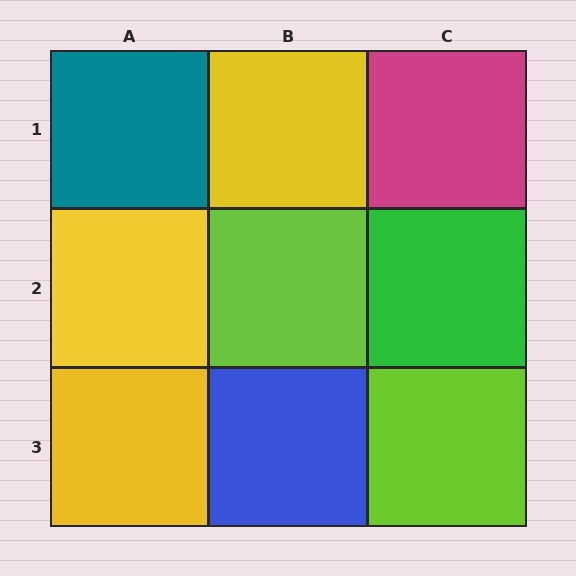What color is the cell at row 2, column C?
Green.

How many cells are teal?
1 cell is teal.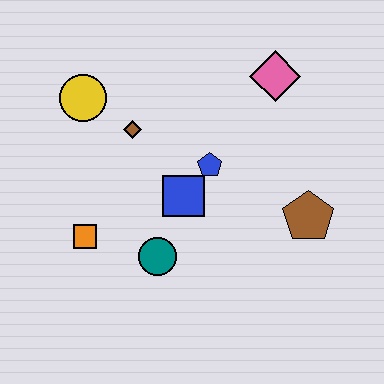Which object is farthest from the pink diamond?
The orange square is farthest from the pink diamond.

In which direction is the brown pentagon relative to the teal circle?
The brown pentagon is to the right of the teal circle.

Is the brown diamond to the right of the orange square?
Yes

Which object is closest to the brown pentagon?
The blue pentagon is closest to the brown pentagon.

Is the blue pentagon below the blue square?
No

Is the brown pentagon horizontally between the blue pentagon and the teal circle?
No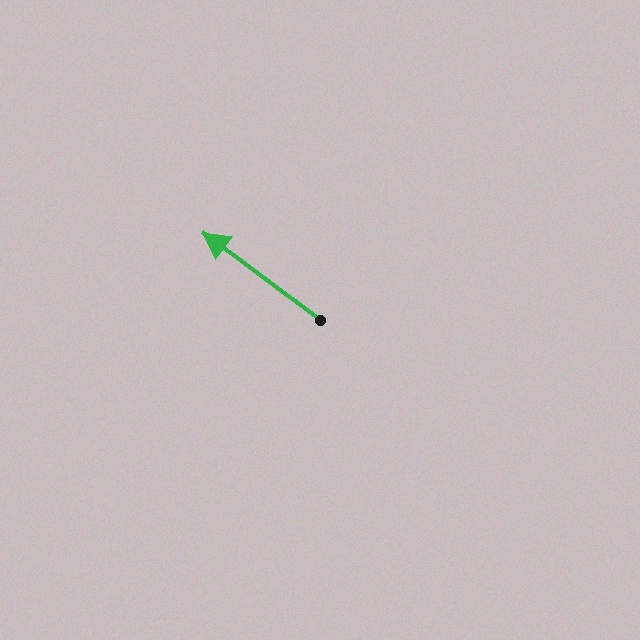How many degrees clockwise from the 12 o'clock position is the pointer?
Approximately 307 degrees.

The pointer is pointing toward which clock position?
Roughly 10 o'clock.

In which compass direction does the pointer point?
Northwest.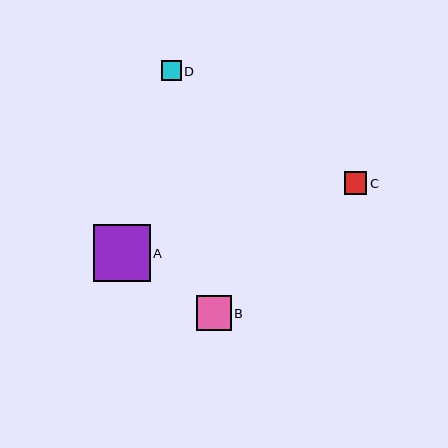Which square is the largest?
Square A is the largest with a size of approximately 56 pixels.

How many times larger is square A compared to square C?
Square A is approximately 2.5 times the size of square C.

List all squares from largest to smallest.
From largest to smallest: A, B, C, D.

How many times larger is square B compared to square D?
Square B is approximately 1.8 times the size of square D.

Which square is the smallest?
Square D is the smallest with a size of approximately 20 pixels.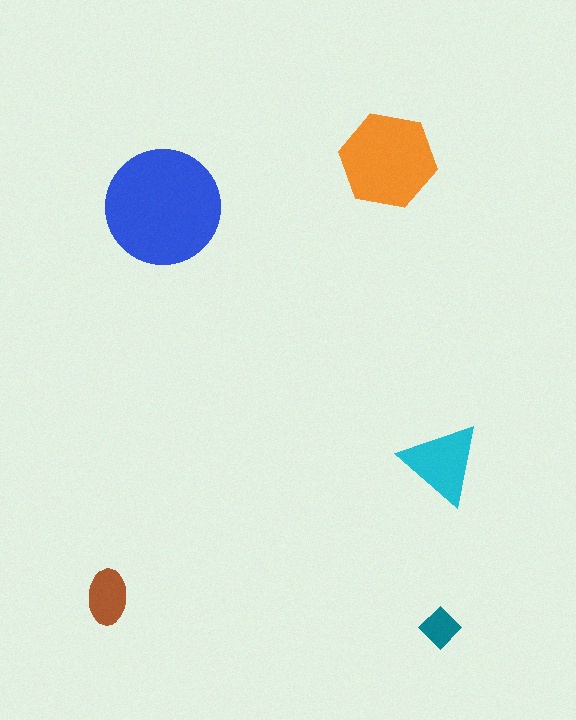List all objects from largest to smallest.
The blue circle, the orange hexagon, the cyan triangle, the brown ellipse, the teal diamond.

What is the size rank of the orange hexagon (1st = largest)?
2nd.